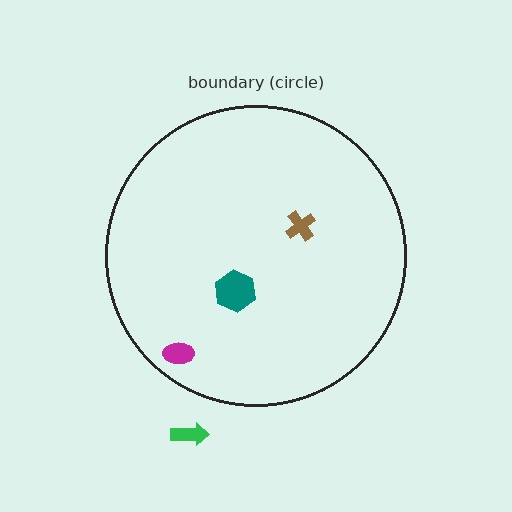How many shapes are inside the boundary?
3 inside, 1 outside.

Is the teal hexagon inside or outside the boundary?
Inside.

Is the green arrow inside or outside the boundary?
Outside.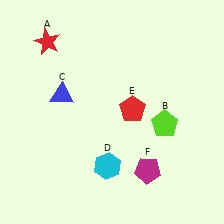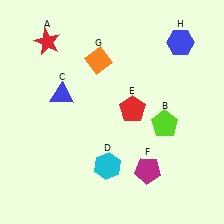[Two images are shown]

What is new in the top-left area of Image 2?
An orange diamond (G) was added in the top-left area of Image 2.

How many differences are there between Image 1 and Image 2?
There are 2 differences between the two images.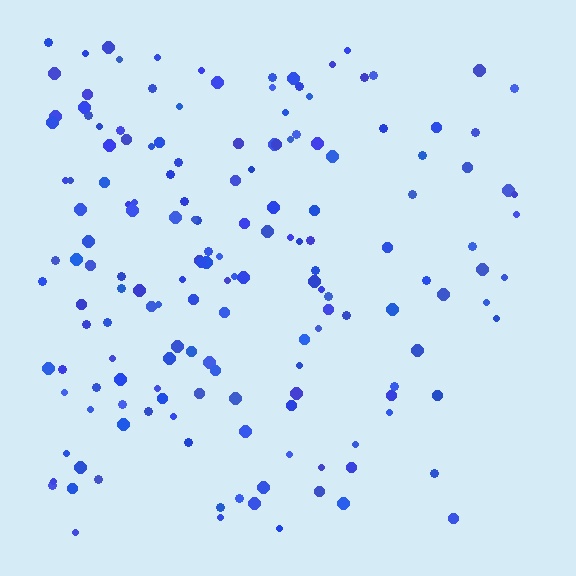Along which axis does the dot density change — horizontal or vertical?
Horizontal.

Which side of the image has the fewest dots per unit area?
The right.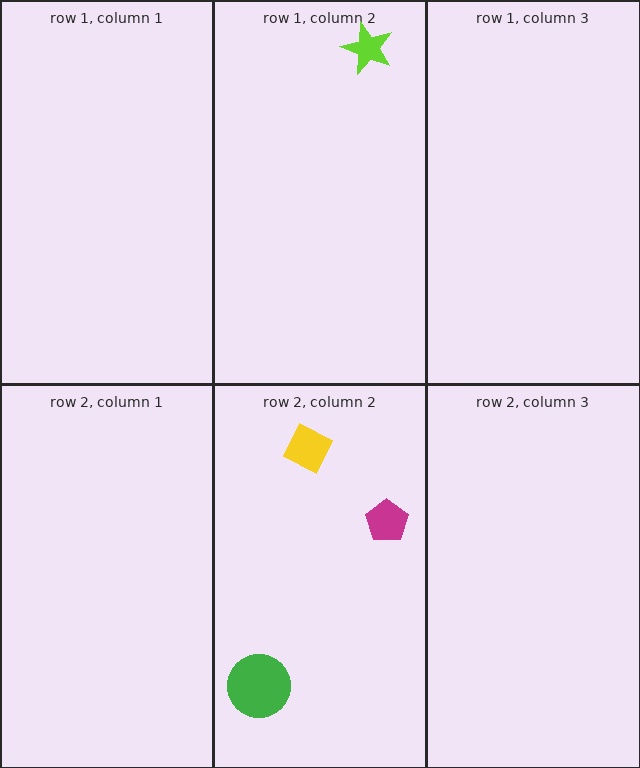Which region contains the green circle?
The row 2, column 2 region.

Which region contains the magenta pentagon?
The row 2, column 2 region.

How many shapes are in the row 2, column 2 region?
3.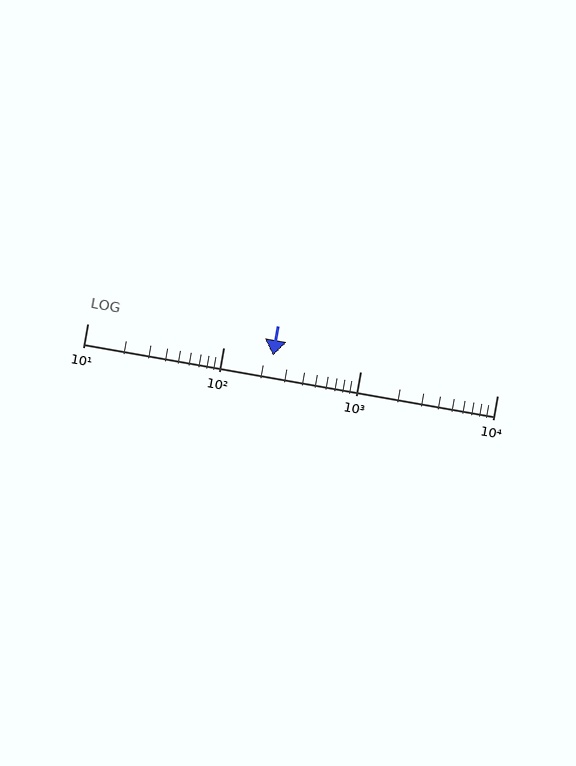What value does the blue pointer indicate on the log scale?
The pointer indicates approximately 230.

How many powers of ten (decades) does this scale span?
The scale spans 3 decades, from 10 to 10000.